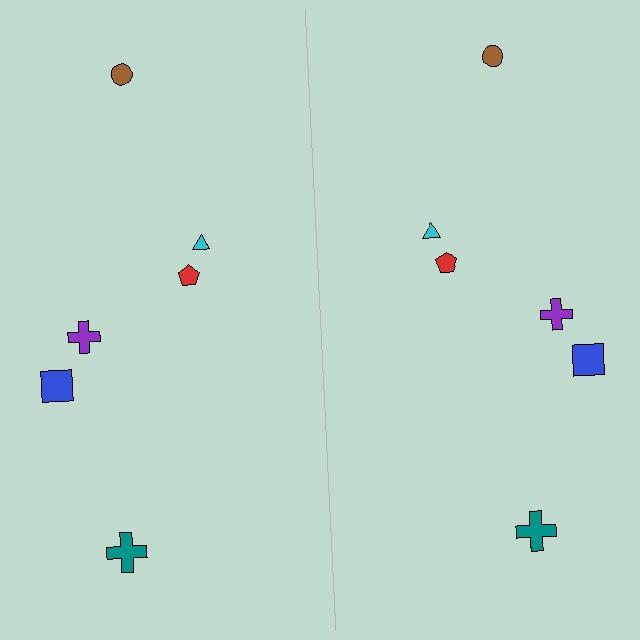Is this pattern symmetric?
Yes, this pattern has bilateral (reflection) symmetry.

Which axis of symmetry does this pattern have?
The pattern has a vertical axis of symmetry running through the center of the image.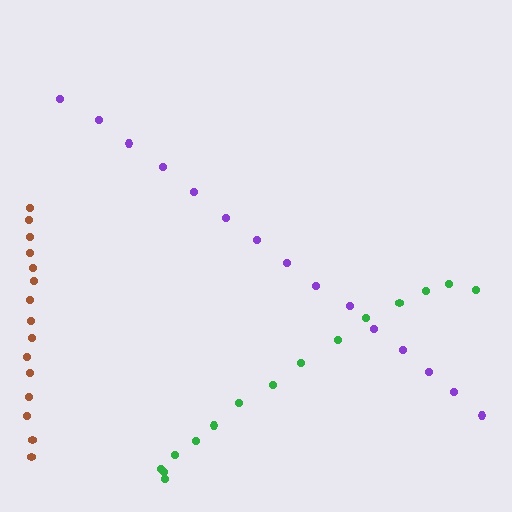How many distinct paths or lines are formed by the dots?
There are 3 distinct paths.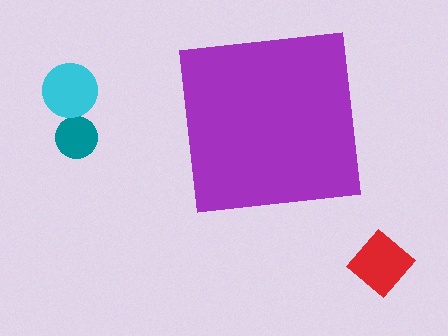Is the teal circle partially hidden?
No, the teal circle is fully visible.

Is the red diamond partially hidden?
No, the red diamond is fully visible.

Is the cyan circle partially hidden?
No, the cyan circle is fully visible.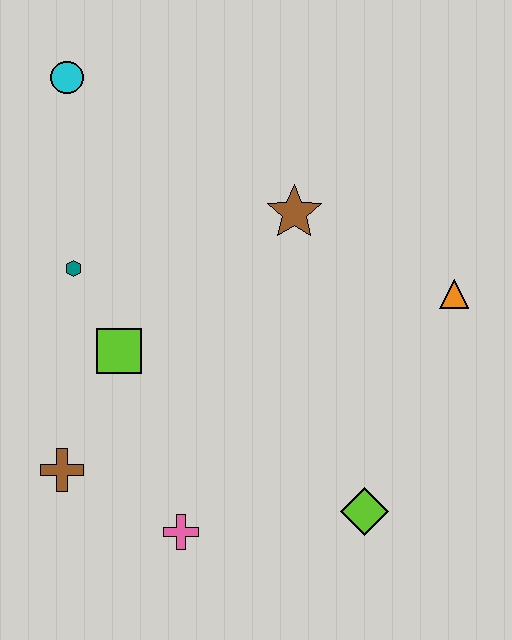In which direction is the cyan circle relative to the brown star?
The cyan circle is to the left of the brown star.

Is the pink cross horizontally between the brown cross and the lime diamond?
Yes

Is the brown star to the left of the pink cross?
No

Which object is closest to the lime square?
The teal hexagon is closest to the lime square.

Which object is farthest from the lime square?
The orange triangle is farthest from the lime square.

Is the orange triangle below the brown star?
Yes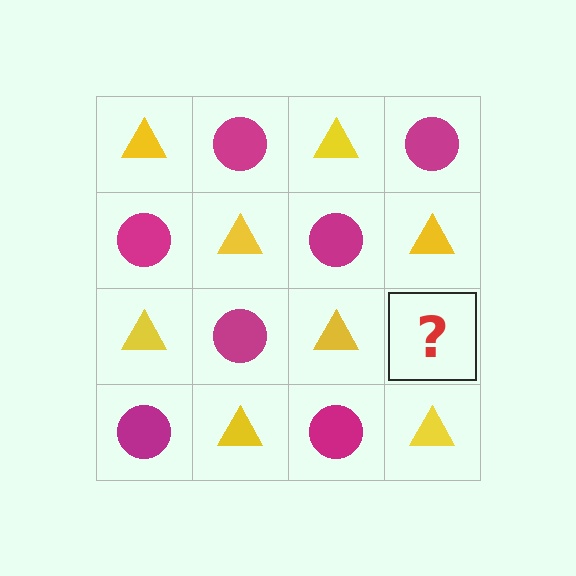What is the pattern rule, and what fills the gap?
The rule is that it alternates yellow triangle and magenta circle in a checkerboard pattern. The gap should be filled with a magenta circle.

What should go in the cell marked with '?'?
The missing cell should contain a magenta circle.